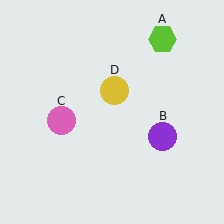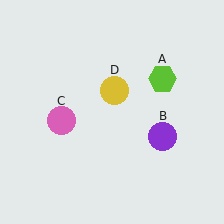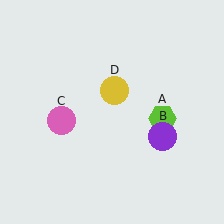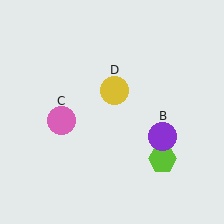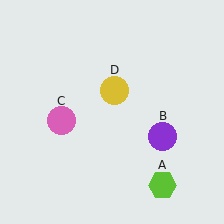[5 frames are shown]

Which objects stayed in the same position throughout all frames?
Purple circle (object B) and pink circle (object C) and yellow circle (object D) remained stationary.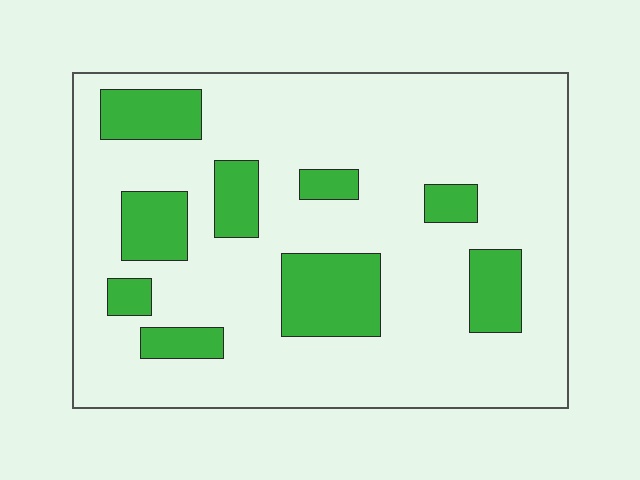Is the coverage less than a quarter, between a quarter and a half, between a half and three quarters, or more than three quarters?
Less than a quarter.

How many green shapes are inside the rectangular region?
9.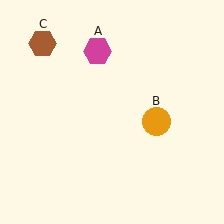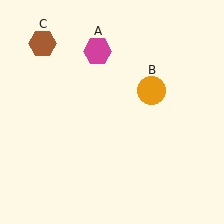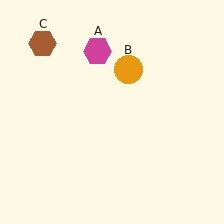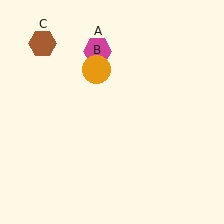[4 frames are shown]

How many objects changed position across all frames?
1 object changed position: orange circle (object B).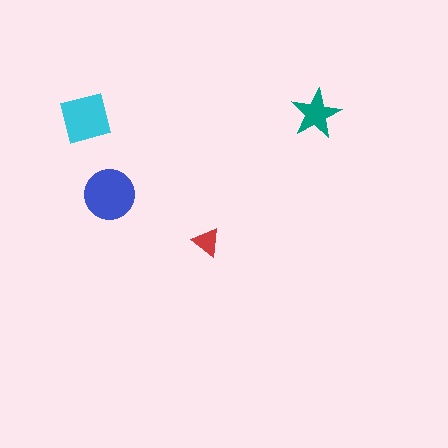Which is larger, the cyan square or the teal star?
The cyan square.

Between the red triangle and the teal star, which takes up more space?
The teal star.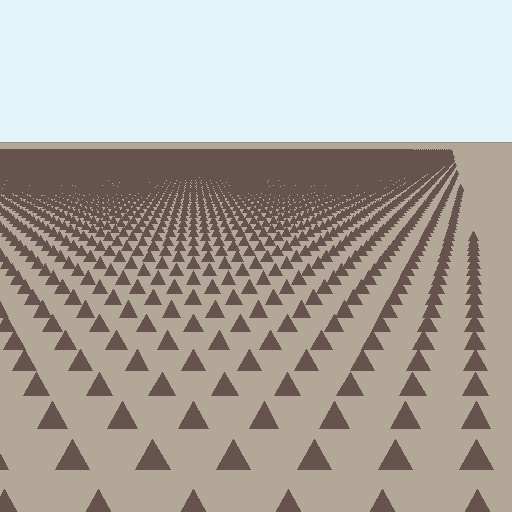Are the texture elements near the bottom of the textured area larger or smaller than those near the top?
Larger. Near the bottom, elements are closer to the viewer and appear at a bigger on-screen size.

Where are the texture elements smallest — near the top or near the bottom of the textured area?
Near the top.